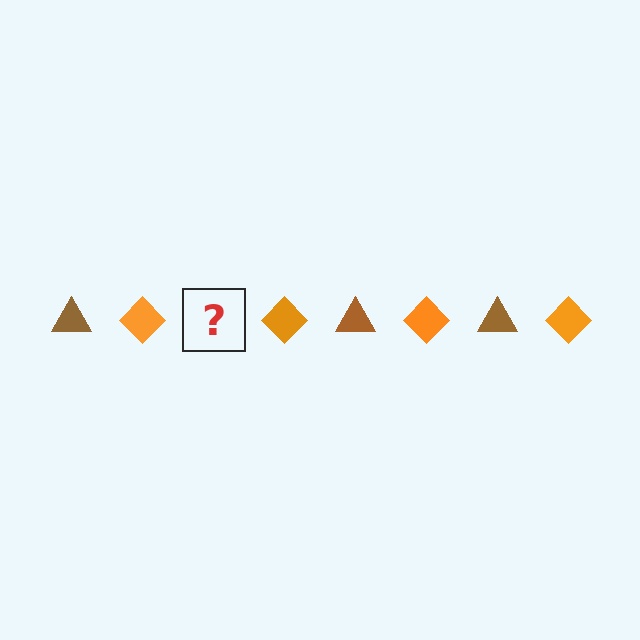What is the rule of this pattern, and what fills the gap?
The rule is that the pattern alternates between brown triangle and orange diamond. The gap should be filled with a brown triangle.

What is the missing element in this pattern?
The missing element is a brown triangle.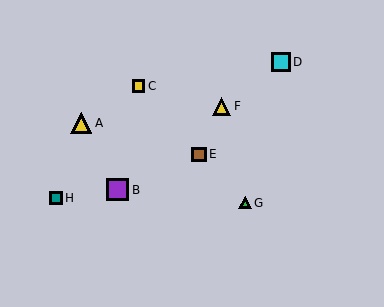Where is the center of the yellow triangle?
The center of the yellow triangle is at (81, 123).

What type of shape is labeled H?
Shape H is a teal square.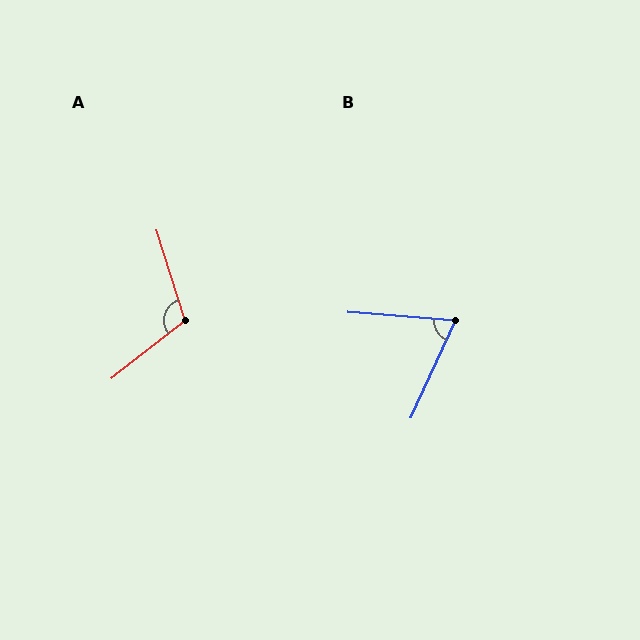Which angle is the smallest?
B, at approximately 70 degrees.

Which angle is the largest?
A, at approximately 110 degrees.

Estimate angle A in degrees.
Approximately 110 degrees.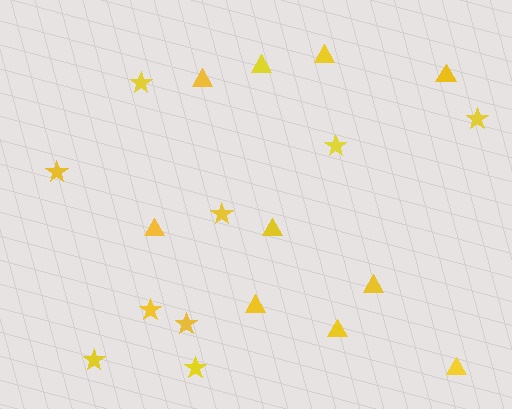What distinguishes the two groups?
There are 2 groups: one group of stars (9) and one group of triangles (10).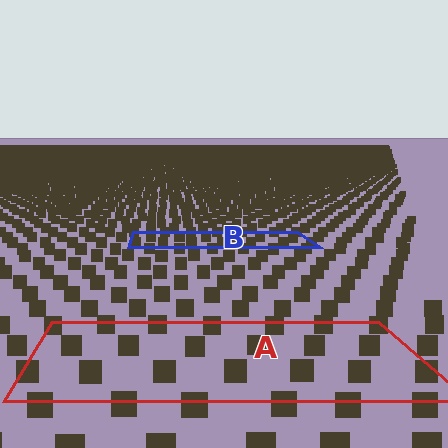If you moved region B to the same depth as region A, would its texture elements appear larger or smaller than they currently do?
They would appear larger. At a closer depth, the same texture elements are projected at a bigger on-screen size.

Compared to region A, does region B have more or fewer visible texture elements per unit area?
Region B has more texture elements per unit area — they are packed more densely because it is farther away.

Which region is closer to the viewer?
Region A is closer. The texture elements there are larger and more spread out.